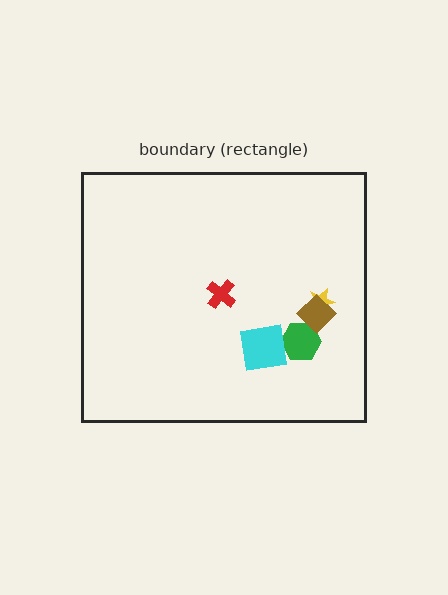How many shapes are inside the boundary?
5 inside, 0 outside.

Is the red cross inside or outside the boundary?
Inside.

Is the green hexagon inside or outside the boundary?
Inside.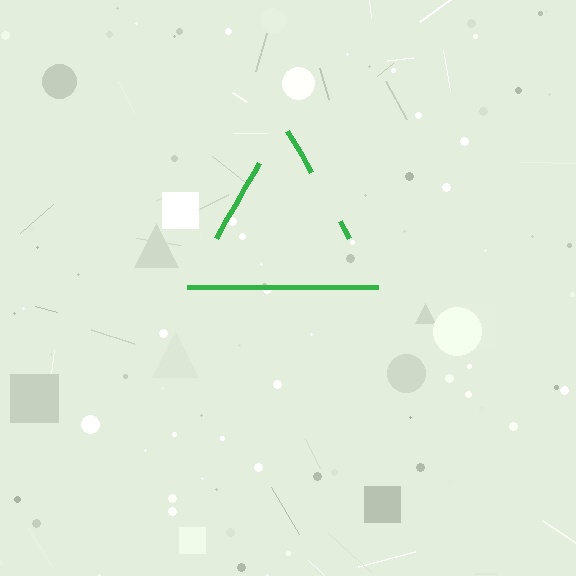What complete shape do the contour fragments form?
The contour fragments form a triangle.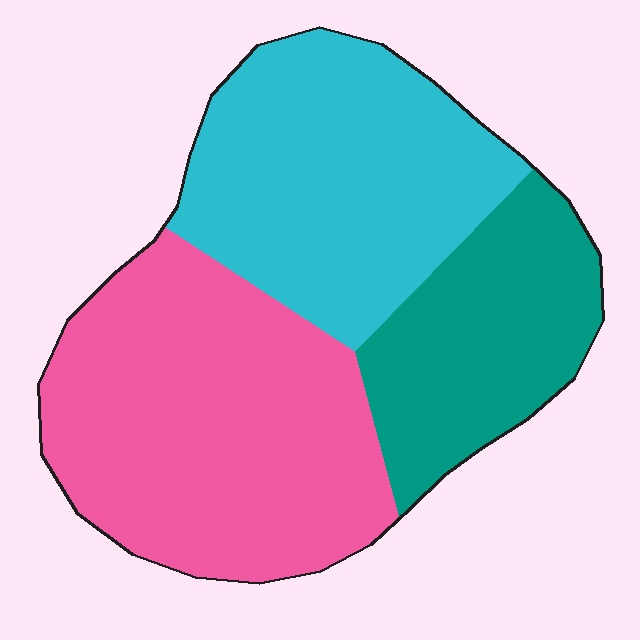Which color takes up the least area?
Teal, at roughly 25%.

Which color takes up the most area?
Pink, at roughly 45%.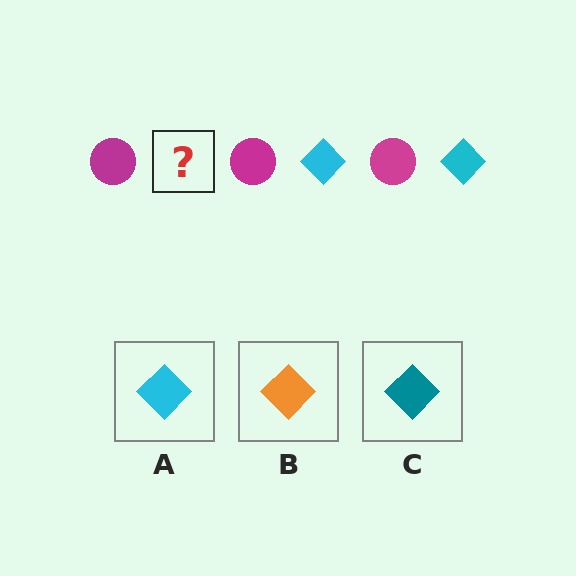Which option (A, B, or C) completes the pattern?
A.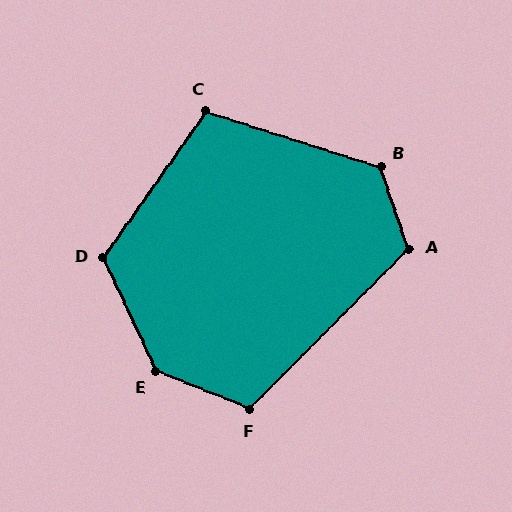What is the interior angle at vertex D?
Approximately 120 degrees (obtuse).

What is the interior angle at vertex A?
Approximately 116 degrees (obtuse).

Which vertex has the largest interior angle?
E, at approximately 136 degrees.